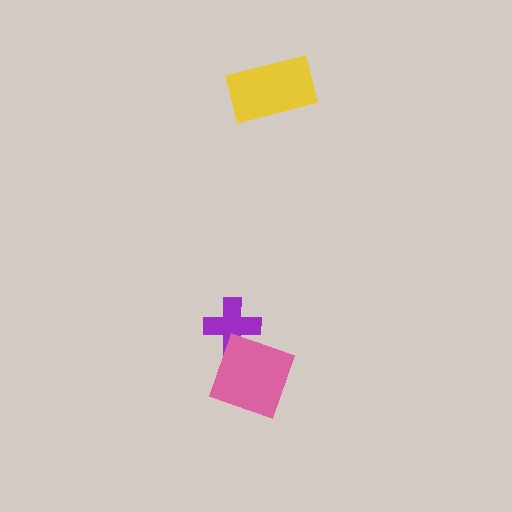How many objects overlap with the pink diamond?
1 object overlaps with the pink diamond.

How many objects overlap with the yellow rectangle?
0 objects overlap with the yellow rectangle.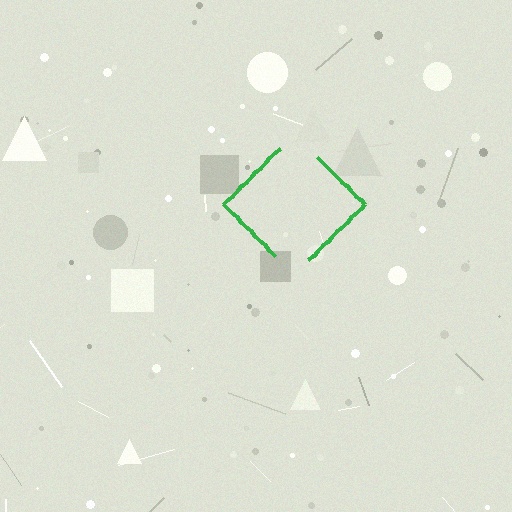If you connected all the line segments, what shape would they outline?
They would outline a diamond.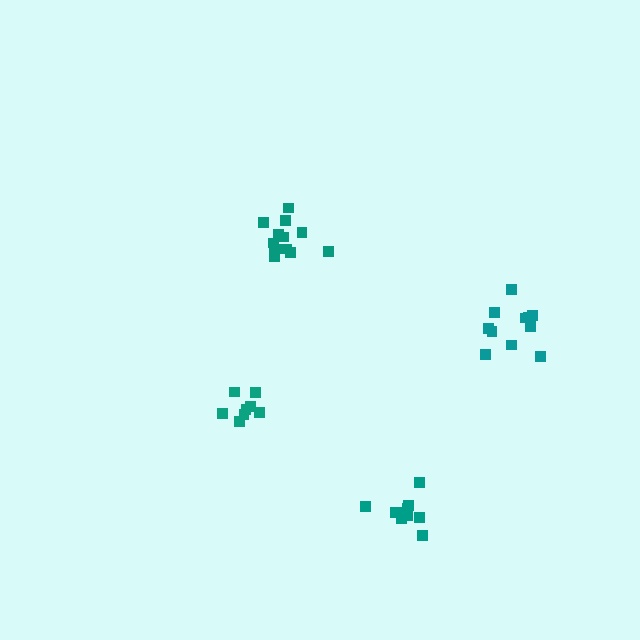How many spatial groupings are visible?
There are 4 spatial groupings.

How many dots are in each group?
Group 1: 13 dots, Group 2: 11 dots, Group 3: 11 dots, Group 4: 8 dots (43 total).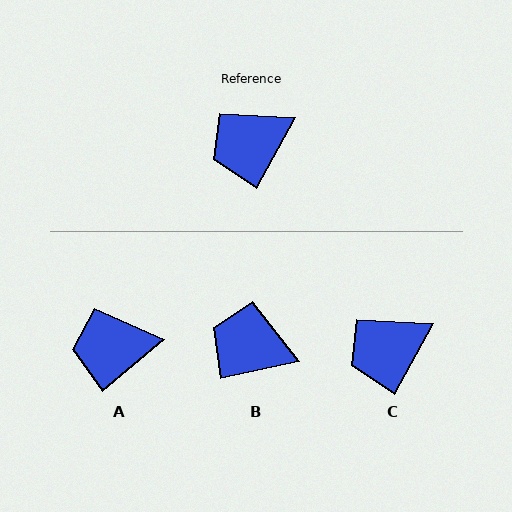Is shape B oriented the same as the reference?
No, it is off by about 49 degrees.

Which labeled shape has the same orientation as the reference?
C.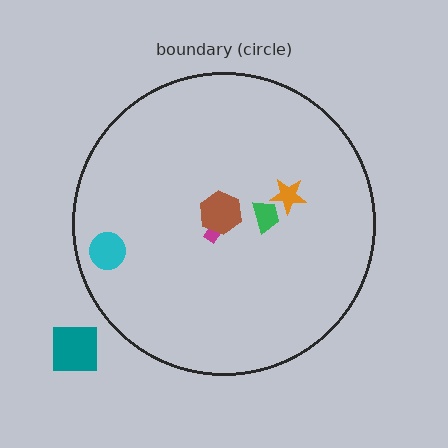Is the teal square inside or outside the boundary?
Outside.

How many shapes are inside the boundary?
5 inside, 1 outside.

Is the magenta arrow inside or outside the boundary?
Inside.